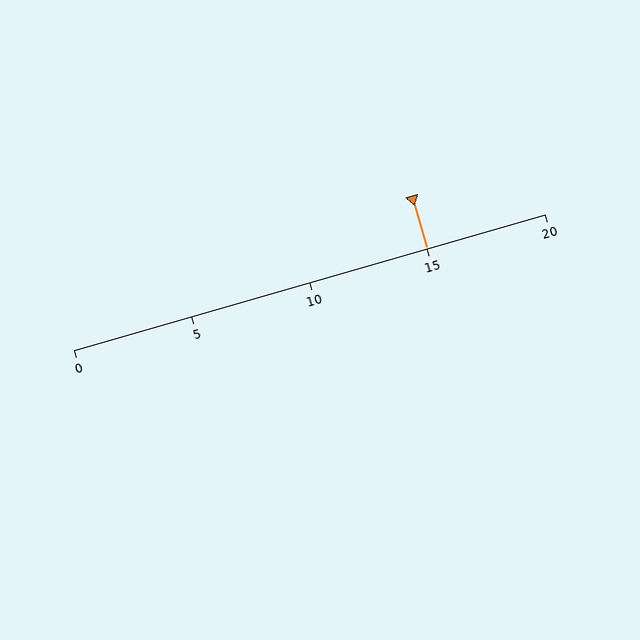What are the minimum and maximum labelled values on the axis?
The axis runs from 0 to 20.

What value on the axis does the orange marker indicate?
The marker indicates approximately 15.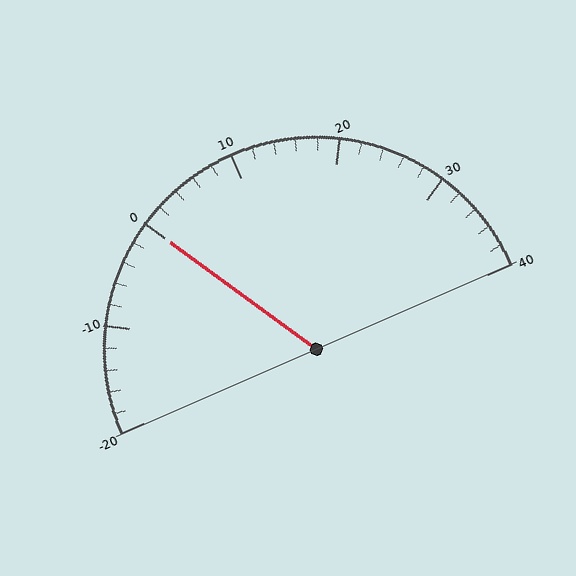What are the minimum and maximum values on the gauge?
The gauge ranges from -20 to 40.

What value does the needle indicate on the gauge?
The needle indicates approximately 0.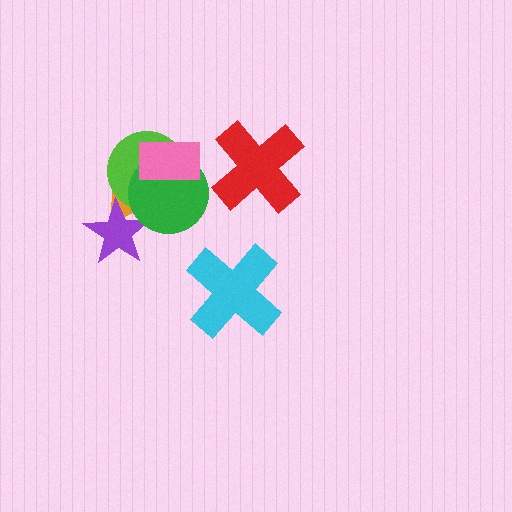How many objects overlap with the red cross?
0 objects overlap with the red cross.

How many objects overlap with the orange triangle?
4 objects overlap with the orange triangle.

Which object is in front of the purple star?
The green circle is in front of the purple star.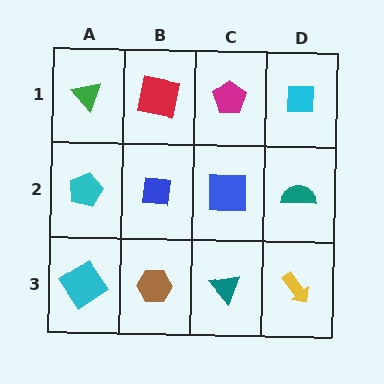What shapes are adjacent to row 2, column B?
A red square (row 1, column B), a brown hexagon (row 3, column B), a cyan pentagon (row 2, column A), a blue square (row 2, column C).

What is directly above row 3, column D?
A teal semicircle.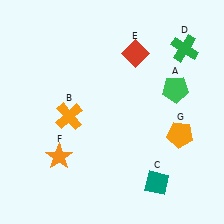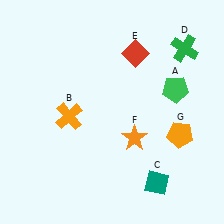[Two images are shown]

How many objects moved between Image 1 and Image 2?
1 object moved between the two images.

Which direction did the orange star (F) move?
The orange star (F) moved right.